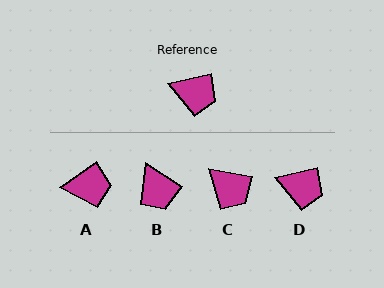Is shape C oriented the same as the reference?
No, it is off by about 22 degrees.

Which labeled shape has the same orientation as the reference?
D.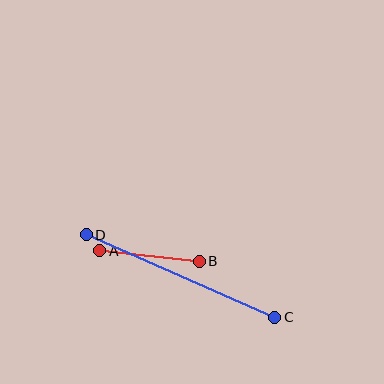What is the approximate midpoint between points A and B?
The midpoint is at approximately (150, 256) pixels.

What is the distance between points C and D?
The distance is approximately 206 pixels.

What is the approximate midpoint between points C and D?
The midpoint is at approximately (181, 276) pixels.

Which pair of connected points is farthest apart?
Points C and D are farthest apart.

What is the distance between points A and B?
The distance is approximately 100 pixels.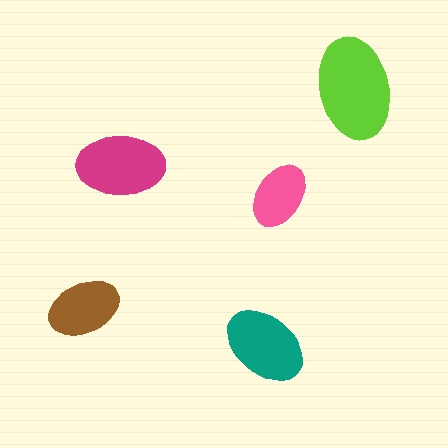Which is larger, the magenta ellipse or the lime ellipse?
The lime one.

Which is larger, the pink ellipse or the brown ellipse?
The brown one.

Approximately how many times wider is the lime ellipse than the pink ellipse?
About 1.5 times wider.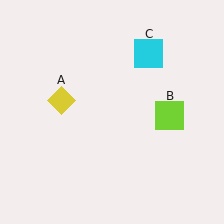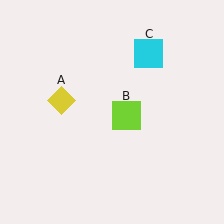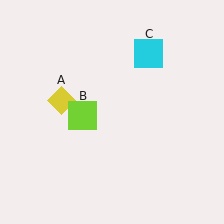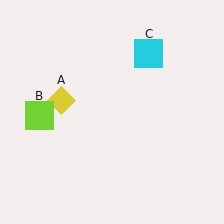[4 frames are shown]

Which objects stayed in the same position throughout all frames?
Yellow diamond (object A) and cyan square (object C) remained stationary.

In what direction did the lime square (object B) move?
The lime square (object B) moved left.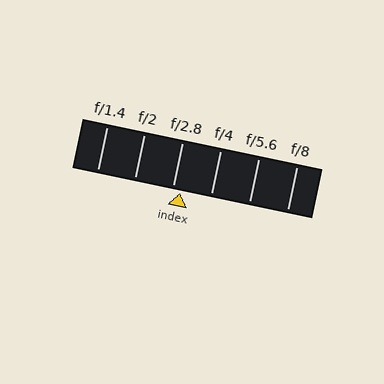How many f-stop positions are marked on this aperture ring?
There are 6 f-stop positions marked.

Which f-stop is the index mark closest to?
The index mark is closest to f/2.8.